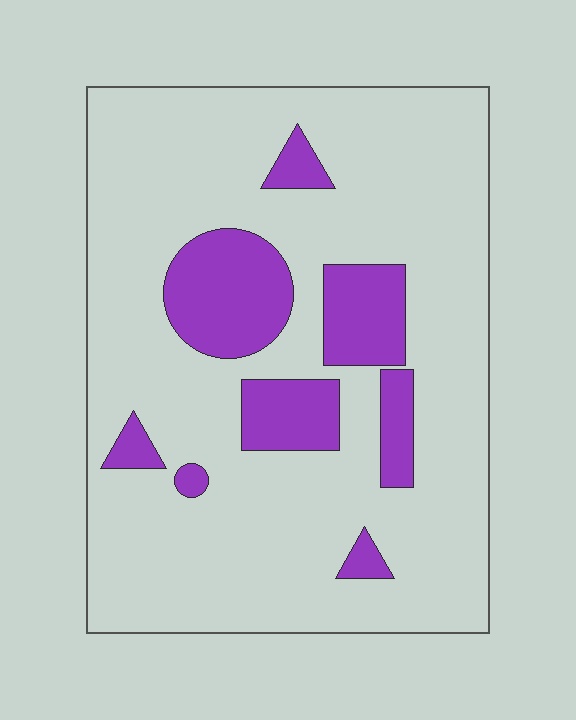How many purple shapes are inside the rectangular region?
8.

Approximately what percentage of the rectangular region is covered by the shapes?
Approximately 20%.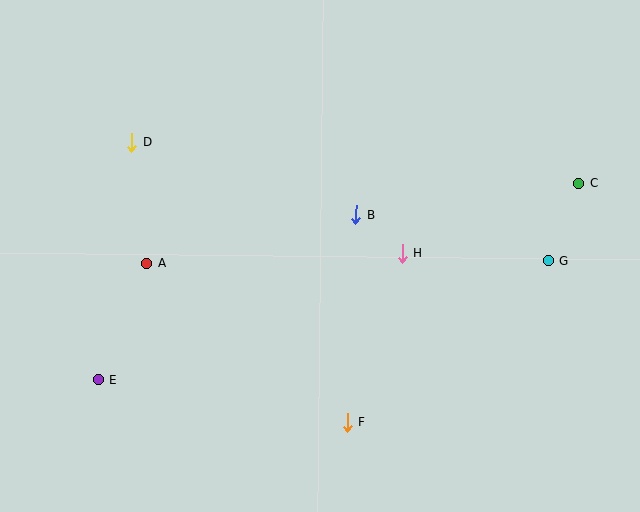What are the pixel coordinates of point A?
Point A is at (147, 264).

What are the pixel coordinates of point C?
Point C is at (578, 183).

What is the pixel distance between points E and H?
The distance between E and H is 329 pixels.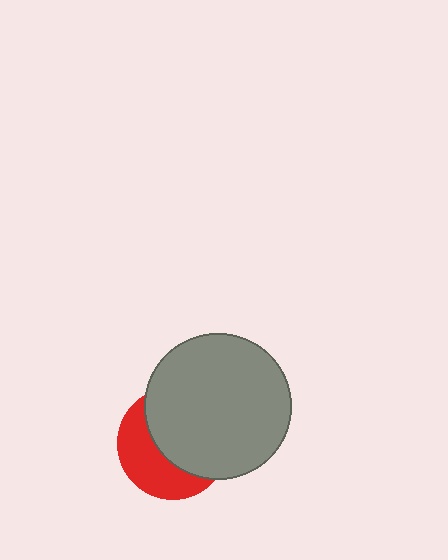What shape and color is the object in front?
The object in front is a gray circle.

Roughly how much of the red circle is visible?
A small part of it is visible (roughly 41%).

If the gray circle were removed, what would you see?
You would see the complete red circle.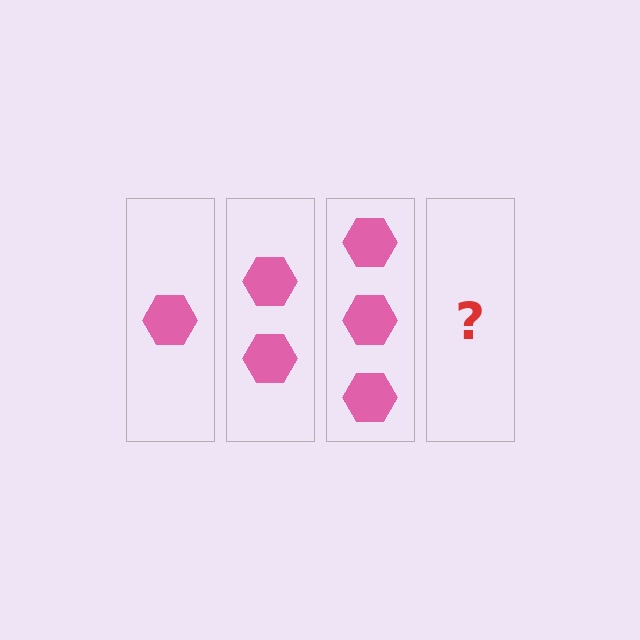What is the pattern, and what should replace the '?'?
The pattern is that each step adds one more hexagon. The '?' should be 4 hexagons.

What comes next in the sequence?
The next element should be 4 hexagons.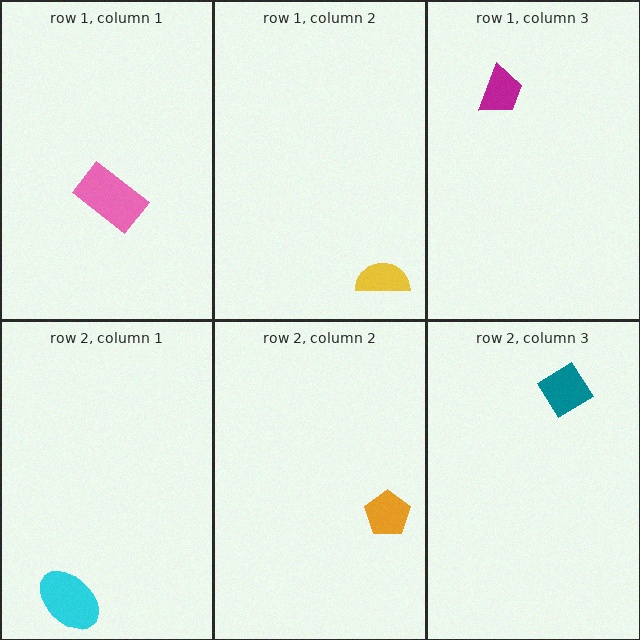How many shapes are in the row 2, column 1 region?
1.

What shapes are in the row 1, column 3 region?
The magenta trapezoid.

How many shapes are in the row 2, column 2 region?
1.